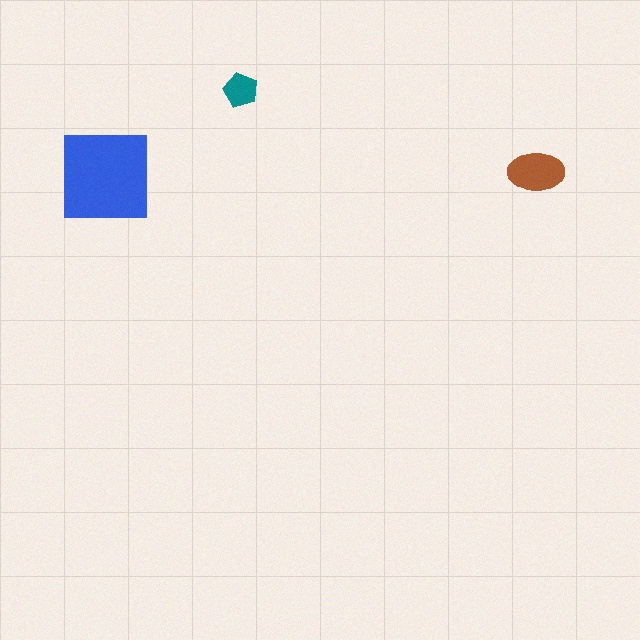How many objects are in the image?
There are 3 objects in the image.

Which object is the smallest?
The teal pentagon.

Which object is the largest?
The blue square.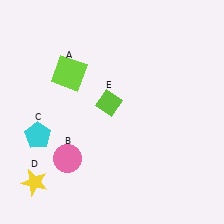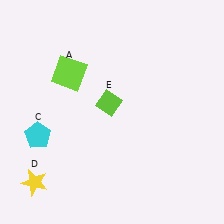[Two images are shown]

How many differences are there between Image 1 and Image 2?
There is 1 difference between the two images.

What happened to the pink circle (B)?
The pink circle (B) was removed in Image 2. It was in the bottom-left area of Image 1.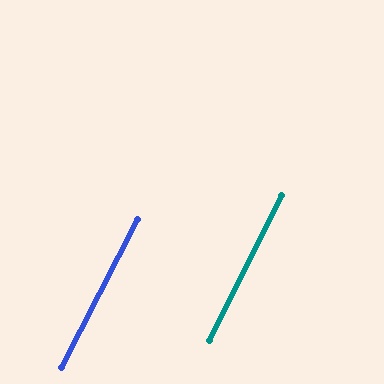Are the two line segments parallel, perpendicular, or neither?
Parallel — their directions differ by only 0.9°.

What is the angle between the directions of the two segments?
Approximately 1 degree.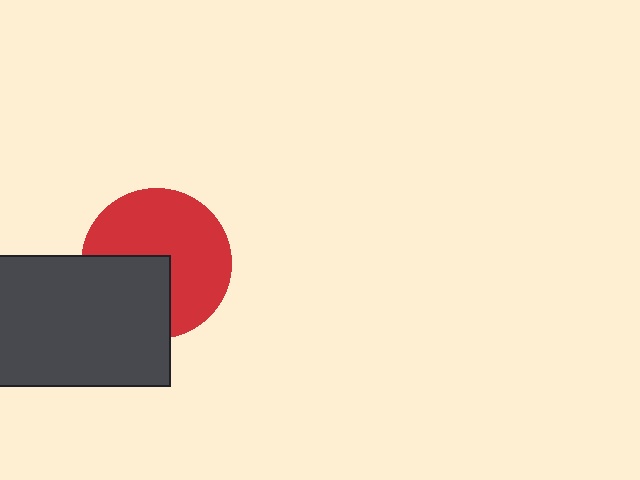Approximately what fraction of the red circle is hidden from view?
Roughly 35% of the red circle is hidden behind the dark gray rectangle.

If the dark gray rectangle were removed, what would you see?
You would see the complete red circle.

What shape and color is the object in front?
The object in front is a dark gray rectangle.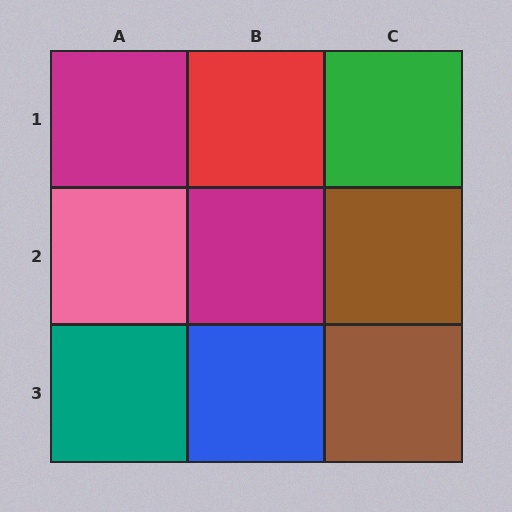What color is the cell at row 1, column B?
Red.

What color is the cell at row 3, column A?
Teal.